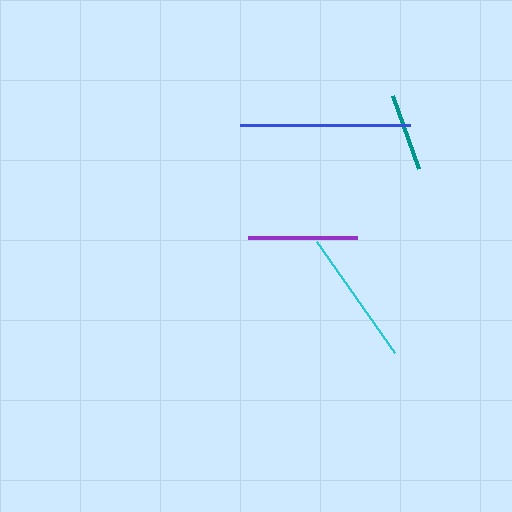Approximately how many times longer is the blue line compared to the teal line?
The blue line is approximately 2.2 times the length of the teal line.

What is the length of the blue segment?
The blue segment is approximately 170 pixels long.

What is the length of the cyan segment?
The cyan segment is approximately 137 pixels long.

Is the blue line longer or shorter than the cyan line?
The blue line is longer than the cyan line.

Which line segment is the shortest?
The teal line is the shortest at approximately 77 pixels.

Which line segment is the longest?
The blue line is the longest at approximately 170 pixels.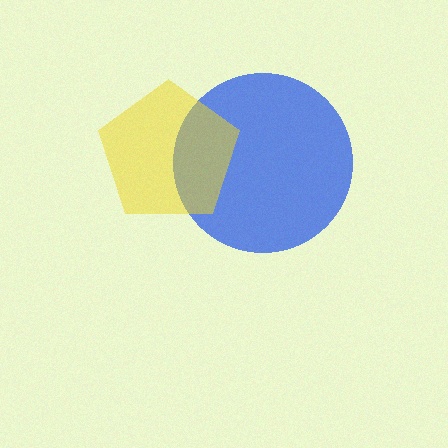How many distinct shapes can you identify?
There are 2 distinct shapes: a blue circle, a yellow pentagon.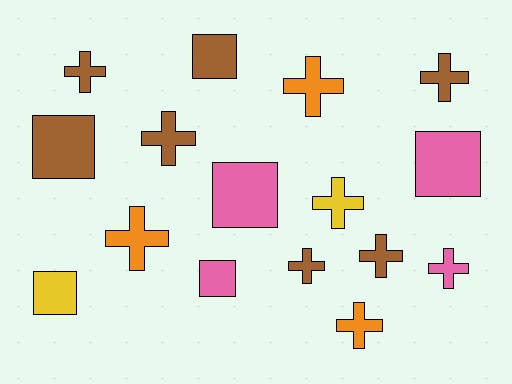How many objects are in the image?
There are 16 objects.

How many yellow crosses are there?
There is 1 yellow cross.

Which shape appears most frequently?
Cross, with 10 objects.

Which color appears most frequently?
Brown, with 7 objects.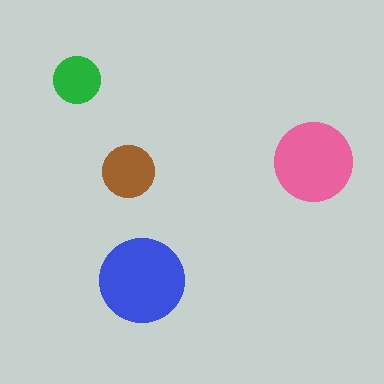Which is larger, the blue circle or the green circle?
The blue one.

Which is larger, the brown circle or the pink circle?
The pink one.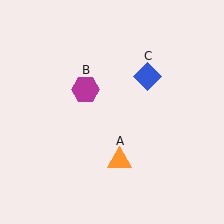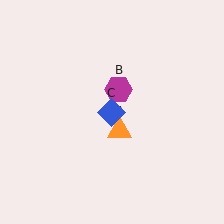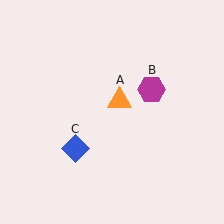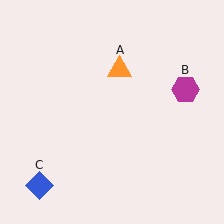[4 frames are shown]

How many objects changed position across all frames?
3 objects changed position: orange triangle (object A), magenta hexagon (object B), blue diamond (object C).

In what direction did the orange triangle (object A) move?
The orange triangle (object A) moved up.